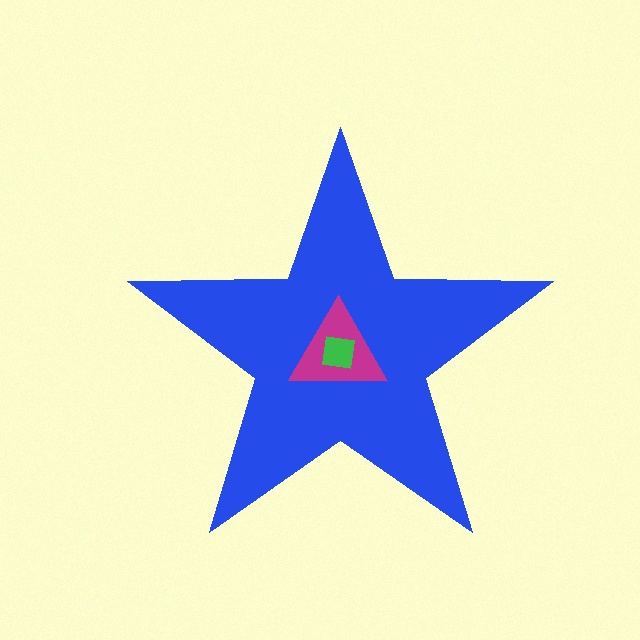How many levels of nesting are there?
3.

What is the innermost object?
The green square.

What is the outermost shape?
The blue star.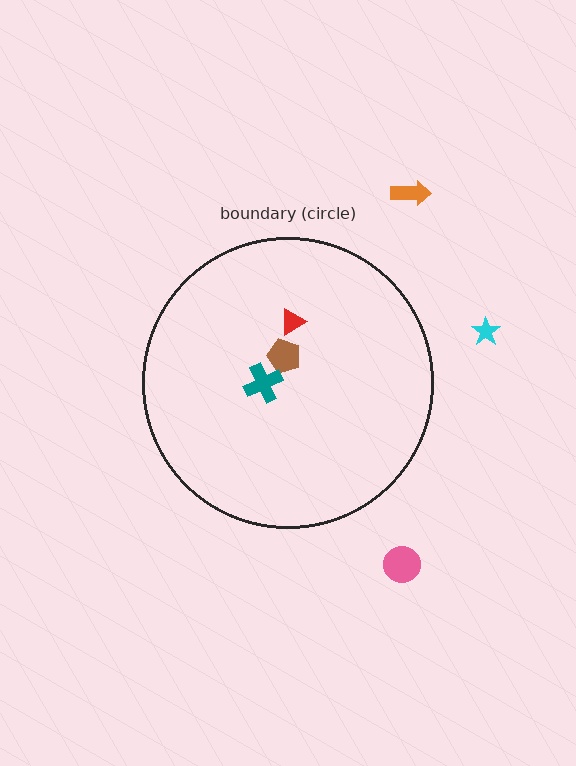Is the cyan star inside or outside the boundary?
Outside.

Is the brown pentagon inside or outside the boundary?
Inside.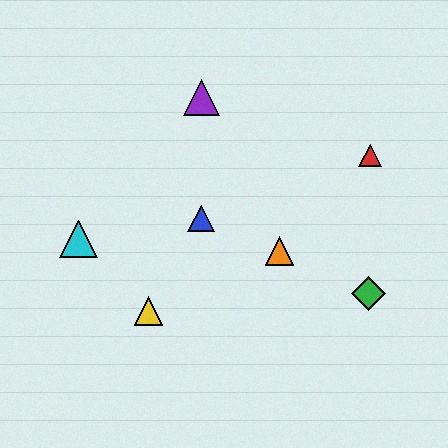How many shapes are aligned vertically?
2 shapes (the blue triangle, the purple triangle) are aligned vertically.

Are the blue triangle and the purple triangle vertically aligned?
Yes, both are at x≈201.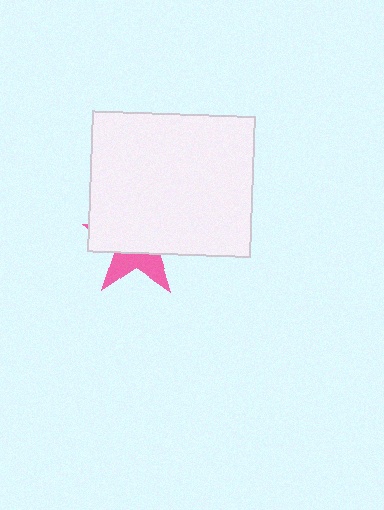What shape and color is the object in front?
The object in front is a white rectangle.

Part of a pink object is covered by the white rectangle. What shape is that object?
It is a star.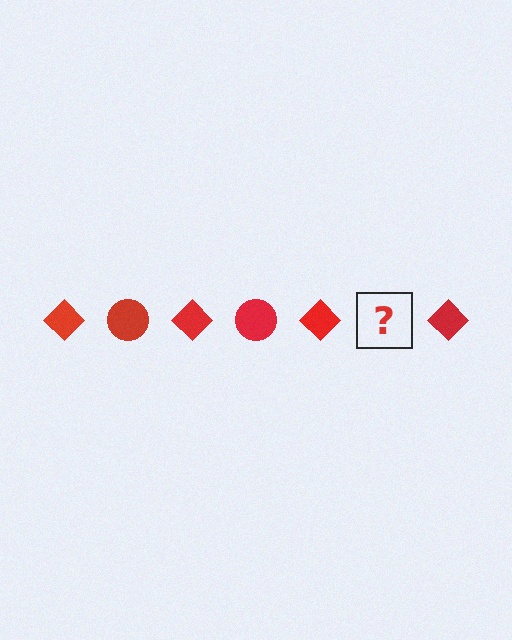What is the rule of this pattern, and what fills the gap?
The rule is that the pattern cycles through diamond, circle shapes in red. The gap should be filled with a red circle.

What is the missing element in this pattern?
The missing element is a red circle.